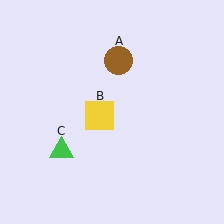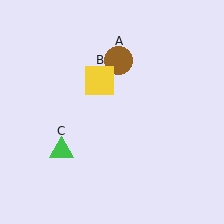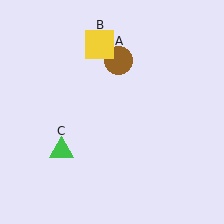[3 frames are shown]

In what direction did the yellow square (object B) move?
The yellow square (object B) moved up.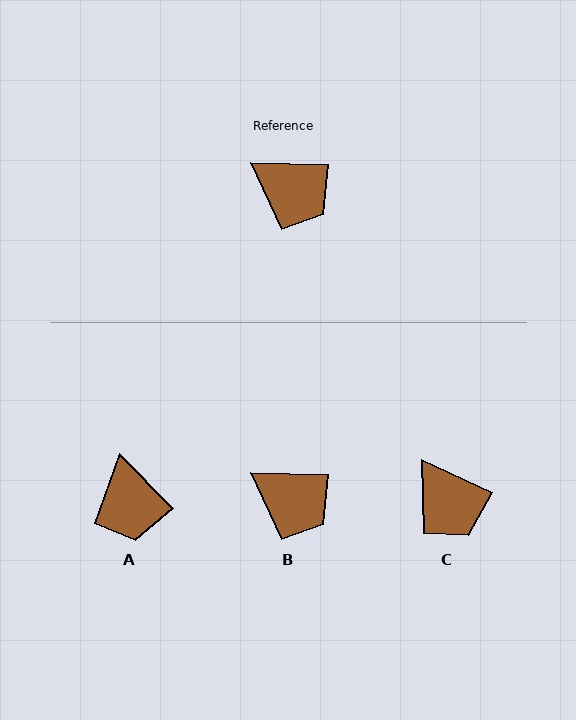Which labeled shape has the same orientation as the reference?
B.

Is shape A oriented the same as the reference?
No, it is off by about 44 degrees.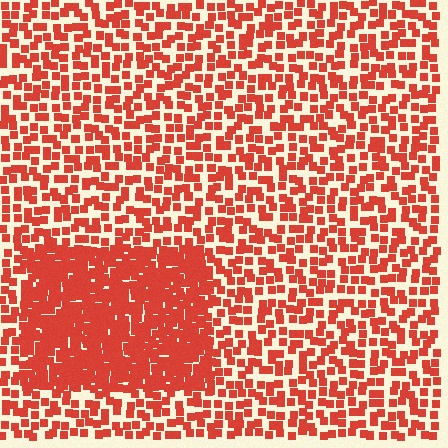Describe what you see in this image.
The image contains small red elements arranged at two different densities. A rectangle-shaped region is visible where the elements are more densely packed than the surrounding area.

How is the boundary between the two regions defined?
The boundary is defined by a change in element density (approximately 2.2x ratio). All elements are the same color, size, and shape.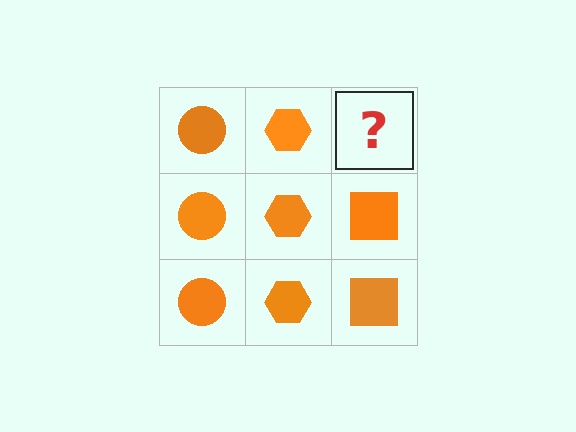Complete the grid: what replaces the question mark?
The question mark should be replaced with an orange square.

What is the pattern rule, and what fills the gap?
The rule is that each column has a consistent shape. The gap should be filled with an orange square.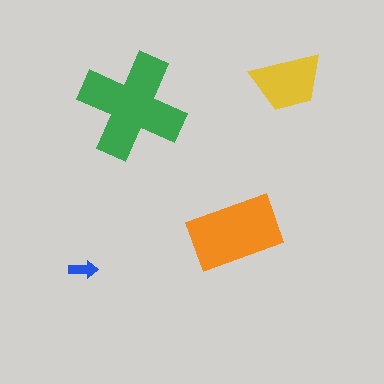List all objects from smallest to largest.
The blue arrow, the yellow trapezoid, the orange rectangle, the green cross.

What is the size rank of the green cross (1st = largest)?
1st.